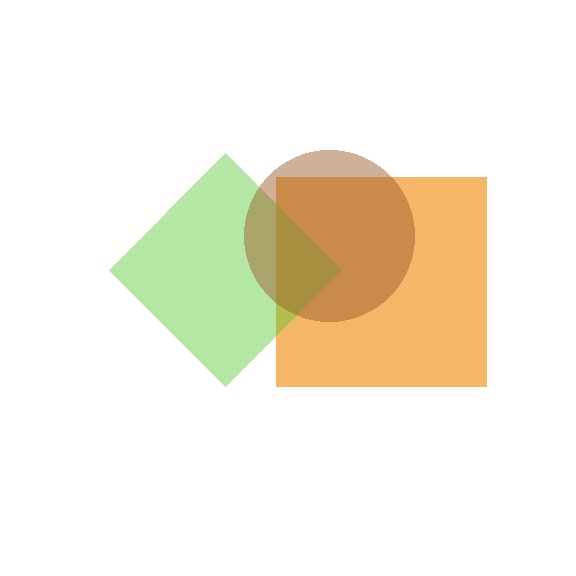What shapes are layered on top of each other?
The layered shapes are: an orange square, a lime diamond, a brown circle.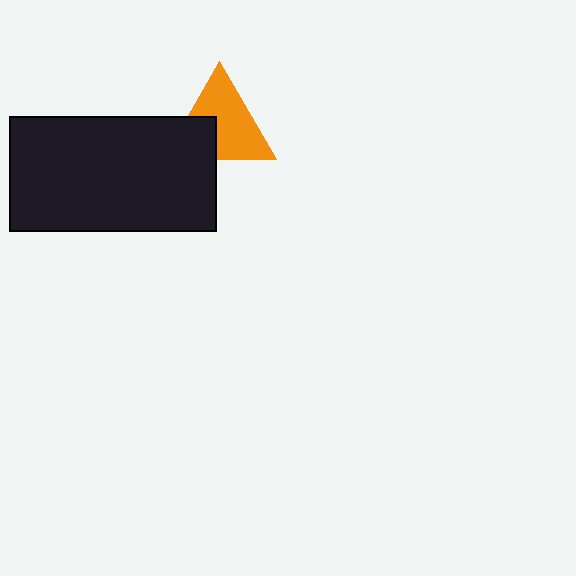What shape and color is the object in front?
The object in front is a black rectangle.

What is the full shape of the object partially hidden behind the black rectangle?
The partially hidden object is an orange triangle.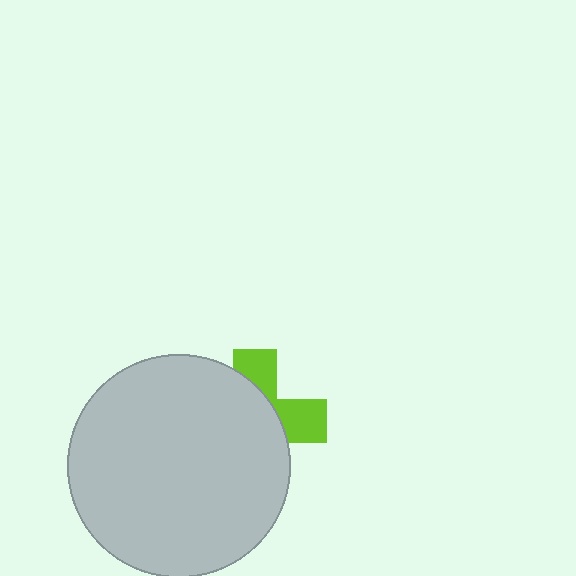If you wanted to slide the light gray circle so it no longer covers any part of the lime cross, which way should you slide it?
Slide it left — that is the most direct way to separate the two shapes.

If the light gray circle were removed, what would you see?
You would see the complete lime cross.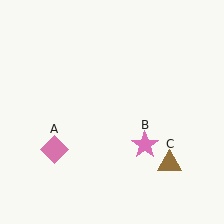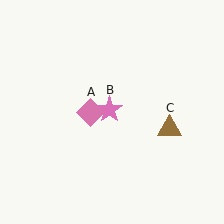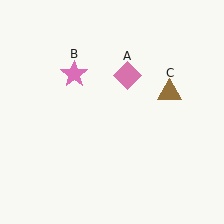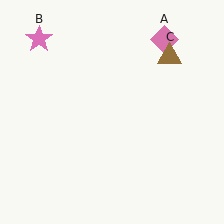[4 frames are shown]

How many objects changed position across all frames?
3 objects changed position: pink diamond (object A), pink star (object B), brown triangle (object C).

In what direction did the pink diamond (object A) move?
The pink diamond (object A) moved up and to the right.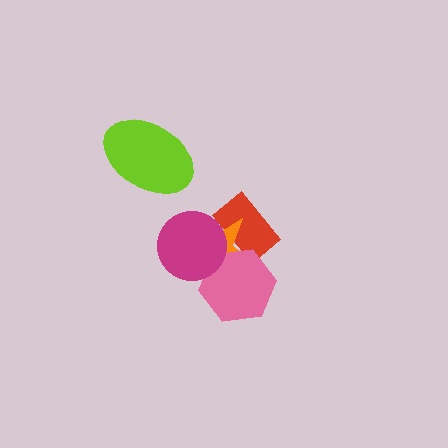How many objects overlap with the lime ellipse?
0 objects overlap with the lime ellipse.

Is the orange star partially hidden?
Yes, it is partially covered by another shape.